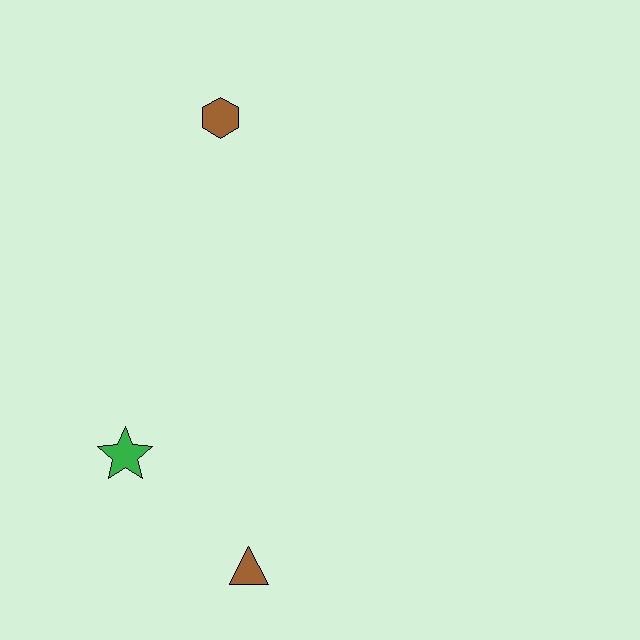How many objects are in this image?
There are 3 objects.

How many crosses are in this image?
There are no crosses.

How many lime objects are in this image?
There are no lime objects.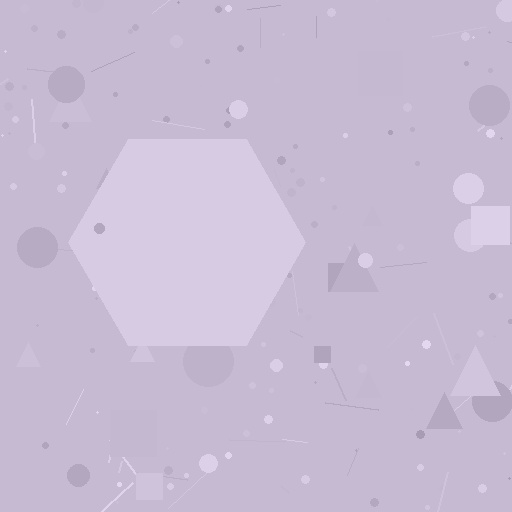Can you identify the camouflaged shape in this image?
The camouflaged shape is a hexagon.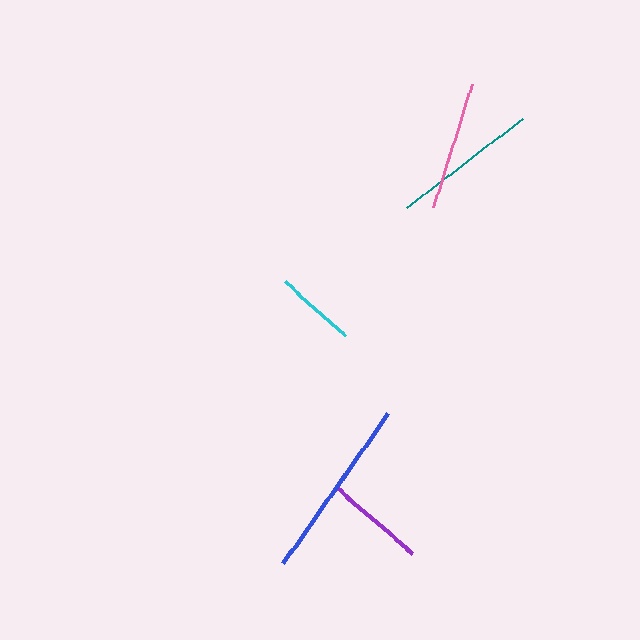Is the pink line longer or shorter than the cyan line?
The pink line is longer than the cyan line.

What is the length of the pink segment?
The pink segment is approximately 130 pixels long.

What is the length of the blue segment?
The blue segment is approximately 183 pixels long.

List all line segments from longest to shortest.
From longest to shortest: blue, teal, pink, purple, cyan.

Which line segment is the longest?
The blue line is the longest at approximately 183 pixels.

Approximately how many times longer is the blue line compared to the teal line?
The blue line is approximately 1.3 times the length of the teal line.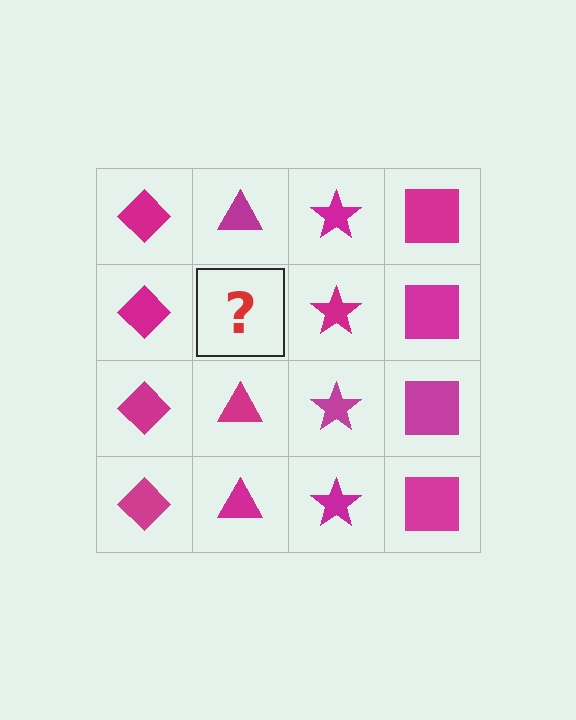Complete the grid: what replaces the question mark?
The question mark should be replaced with a magenta triangle.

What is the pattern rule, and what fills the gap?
The rule is that each column has a consistent shape. The gap should be filled with a magenta triangle.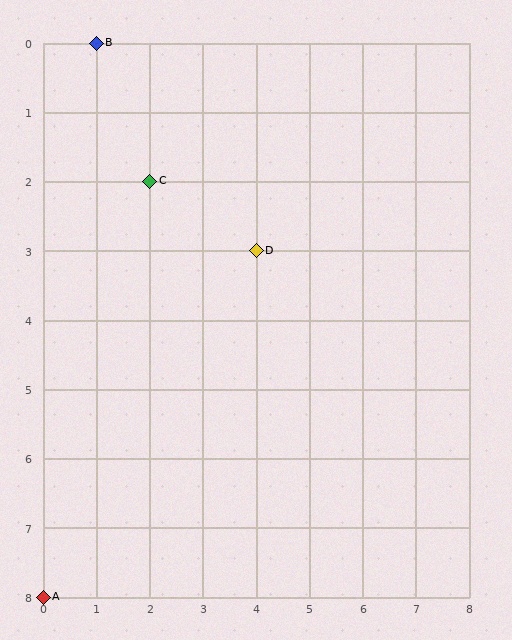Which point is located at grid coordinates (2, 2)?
Point C is at (2, 2).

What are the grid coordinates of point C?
Point C is at grid coordinates (2, 2).